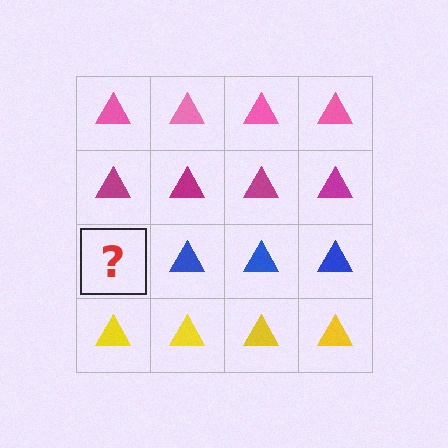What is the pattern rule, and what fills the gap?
The rule is that each row has a consistent color. The gap should be filled with a blue triangle.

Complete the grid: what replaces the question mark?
The question mark should be replaced with a blue triangle.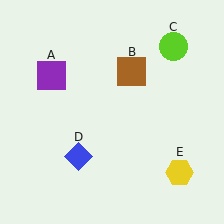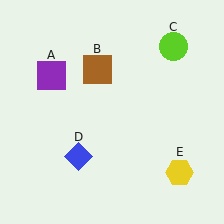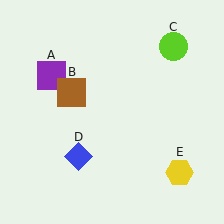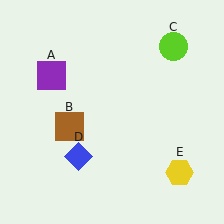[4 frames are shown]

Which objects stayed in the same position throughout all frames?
Purple square (object A) and lime circle (object C) and blue diamond (object D) and yellow hexagon (object E) remained stationary.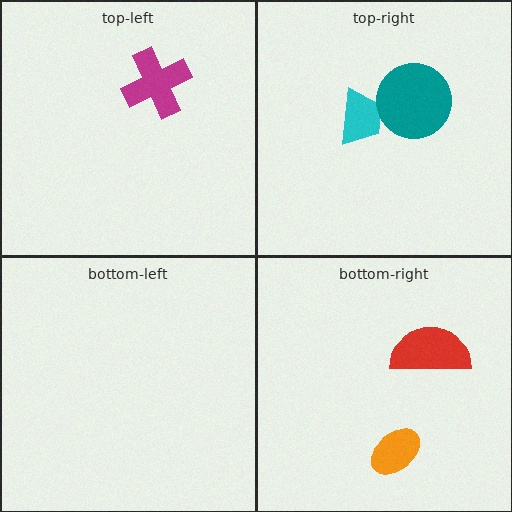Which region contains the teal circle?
The top-right region.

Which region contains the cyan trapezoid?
The top-right region.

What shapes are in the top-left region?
The magenta cross.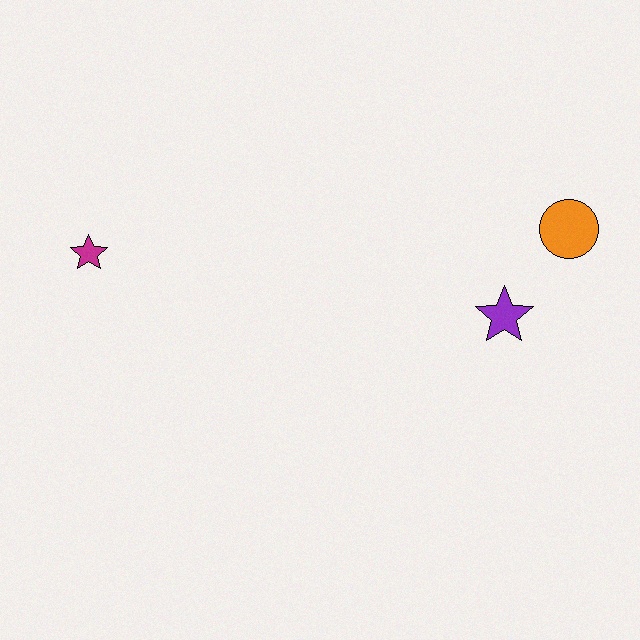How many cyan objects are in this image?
There are no cyan objects.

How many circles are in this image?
There is 1 circle.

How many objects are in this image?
There are 3 objects.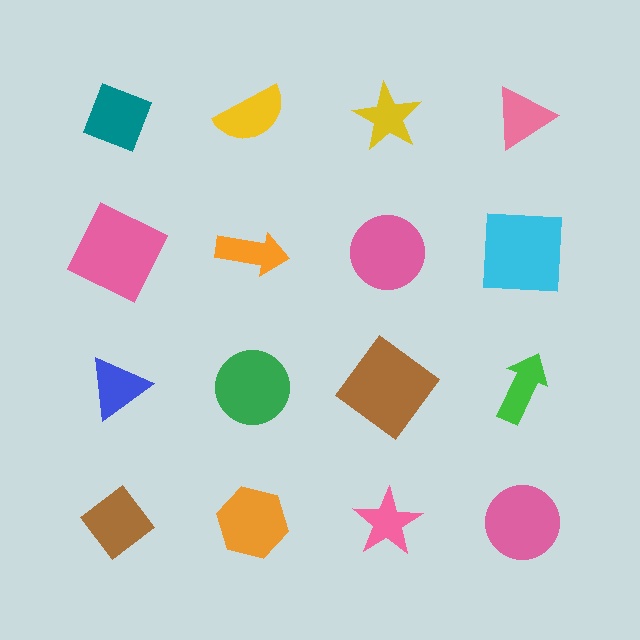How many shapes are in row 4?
4 shapes.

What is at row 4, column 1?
A brown diamond.